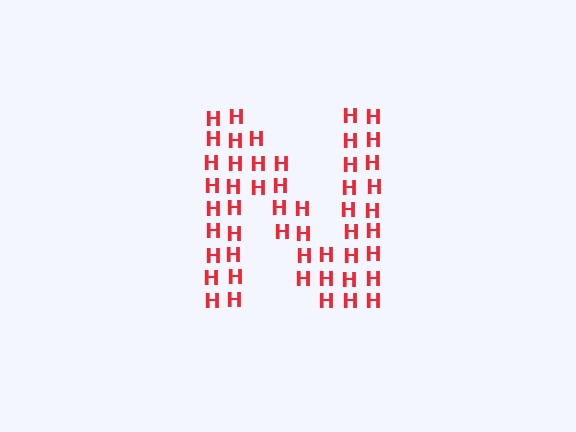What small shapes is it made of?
It is made of small letter H's.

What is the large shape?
The large shape is the letter N.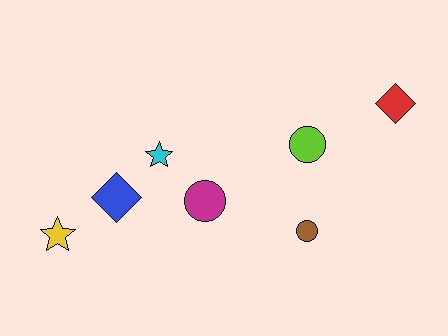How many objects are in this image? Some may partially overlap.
There are 7 objects.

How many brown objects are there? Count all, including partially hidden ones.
There is 1 brown object.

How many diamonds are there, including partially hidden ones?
There are 2 diamonds.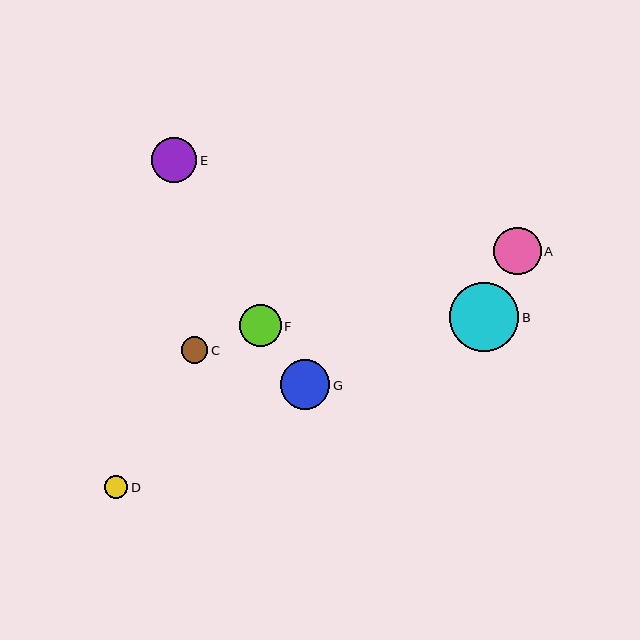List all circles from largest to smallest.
From largest to smallest: B, G, A, E, F, C, D.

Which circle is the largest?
Circle B is the largest with a size of approximately 69 pixels.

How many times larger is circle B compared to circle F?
Circle B is approximately 1.6 times the size of circle F.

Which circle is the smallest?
Circle D is the smallest with a size of approximately 23 pixels.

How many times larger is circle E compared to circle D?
Circle E is approximately 1.9 times the size of circle D.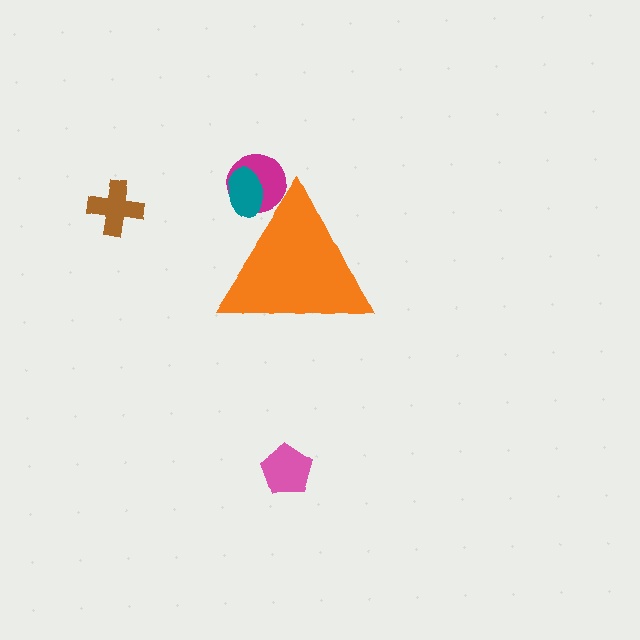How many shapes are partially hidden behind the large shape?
2 shapes are partially hidden.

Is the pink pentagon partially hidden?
No, the pink pentagon is fully visible.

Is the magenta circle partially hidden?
Yes, the magenta circle is partially hidden behind the orange triangle.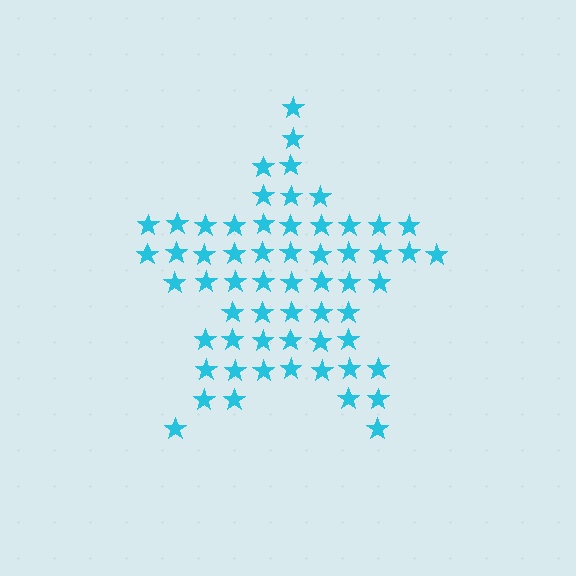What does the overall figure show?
The overall figure shows a star.